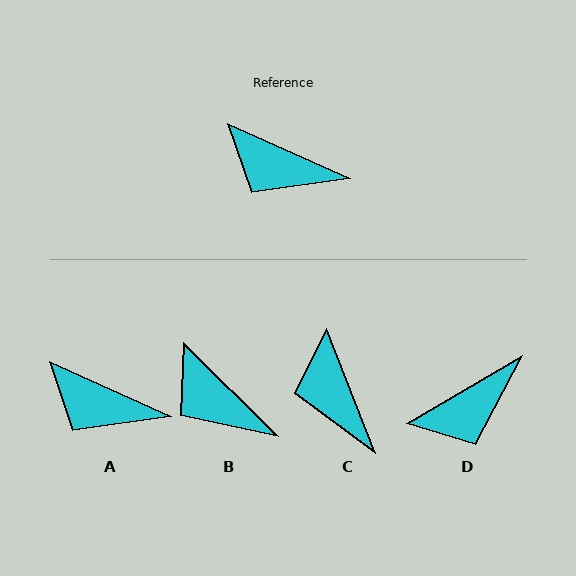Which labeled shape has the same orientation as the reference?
A.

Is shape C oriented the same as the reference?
No, it is off by about 45 degrees.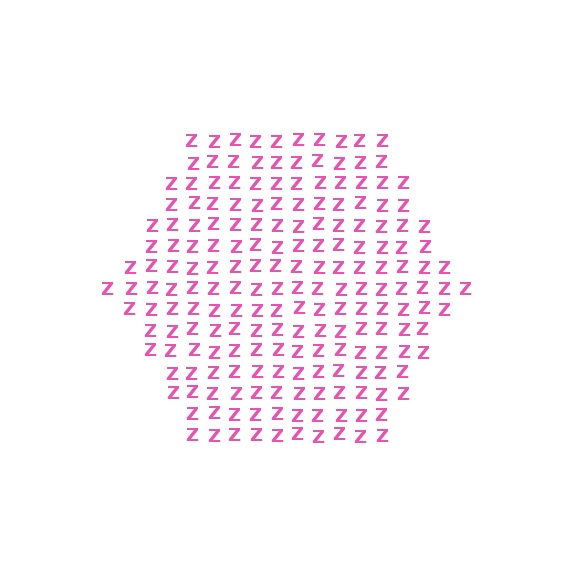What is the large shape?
The large shape is a hexagon.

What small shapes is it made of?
It is made of small letter Z's.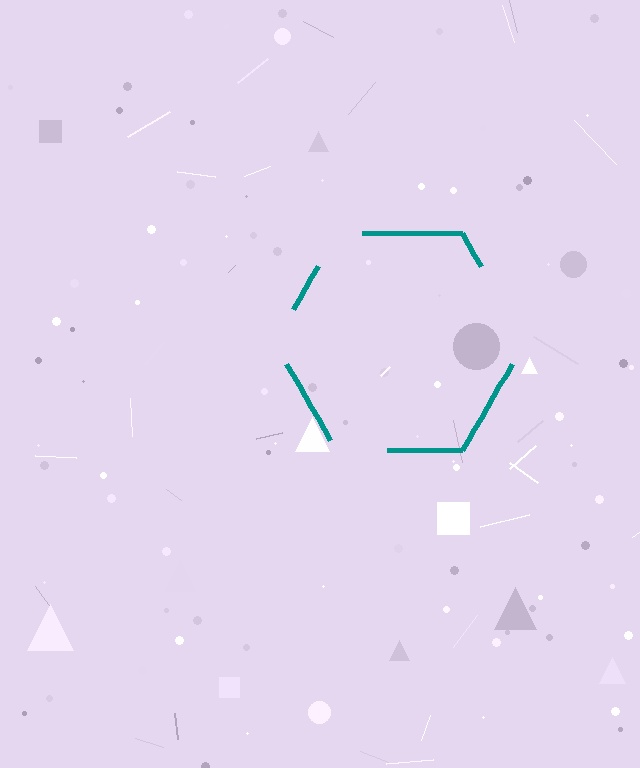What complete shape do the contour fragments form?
The contour fragments form a hexagon.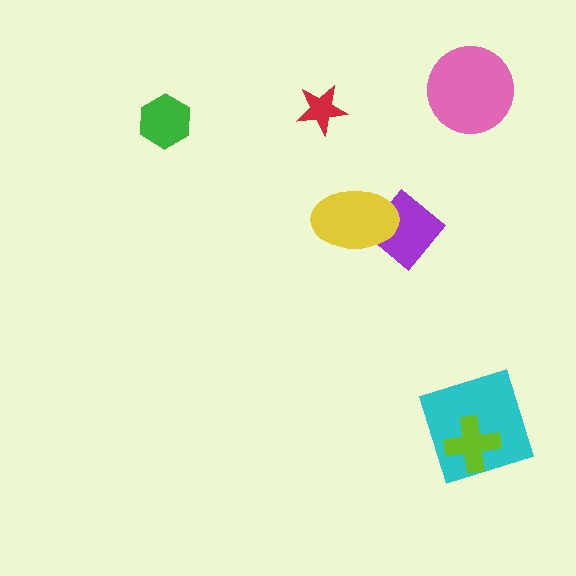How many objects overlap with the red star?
0 objects overlap with the red star.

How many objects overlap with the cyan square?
1 object overlaps with the cyan square.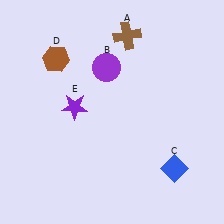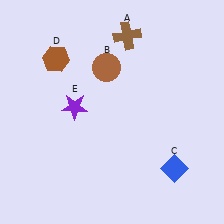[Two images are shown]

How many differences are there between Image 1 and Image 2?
There is 1 difference between the two images.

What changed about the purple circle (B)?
In Image 1, B is purple. In Image 2, it changed to brown.